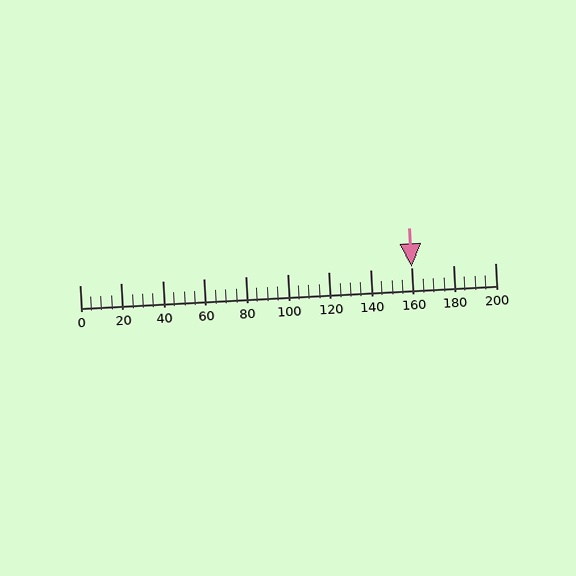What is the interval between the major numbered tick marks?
The major tick marks are spaced 20 units apart.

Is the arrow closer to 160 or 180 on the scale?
The arrow is closer to 160.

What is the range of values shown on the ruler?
The ruler shows values from 0 to 200.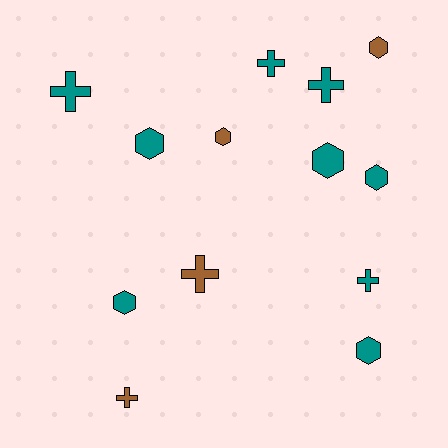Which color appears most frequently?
Teal, with 9 objects.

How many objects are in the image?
There are 13 objects.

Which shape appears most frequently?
Hexagon, with 7 objects.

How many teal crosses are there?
There are 4 teal crosses.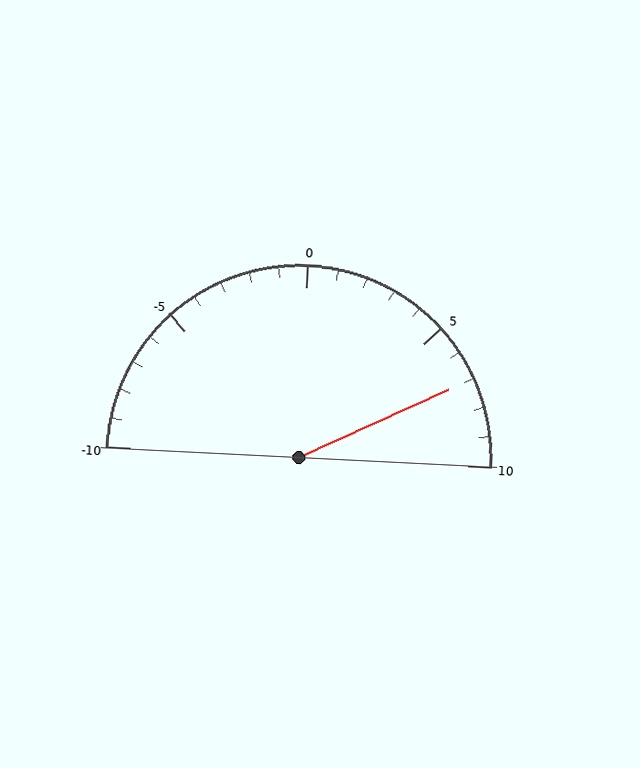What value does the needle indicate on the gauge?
The needle indicates approximately 7.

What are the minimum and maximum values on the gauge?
The gauge ranges from -10 to 10.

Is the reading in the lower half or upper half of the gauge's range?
The reading is in the upper half of the range (-10 to 10).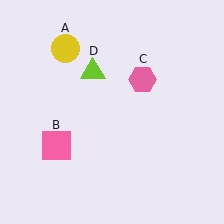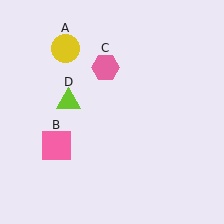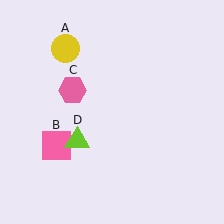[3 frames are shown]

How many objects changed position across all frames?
2 objects changed position: pink hexagon (object C), lime triangle (object D).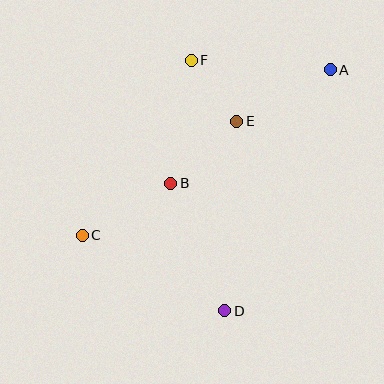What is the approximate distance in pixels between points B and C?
The distance between B and C is approximately 103 pixels.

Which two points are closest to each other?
Points E and F are closest to each other.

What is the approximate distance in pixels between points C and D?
The distance between C and D is approximately 161 pixels.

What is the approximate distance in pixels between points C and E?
The distance between C and E is approximately 192 pixels.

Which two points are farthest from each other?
Points A and C are farthest from each other.